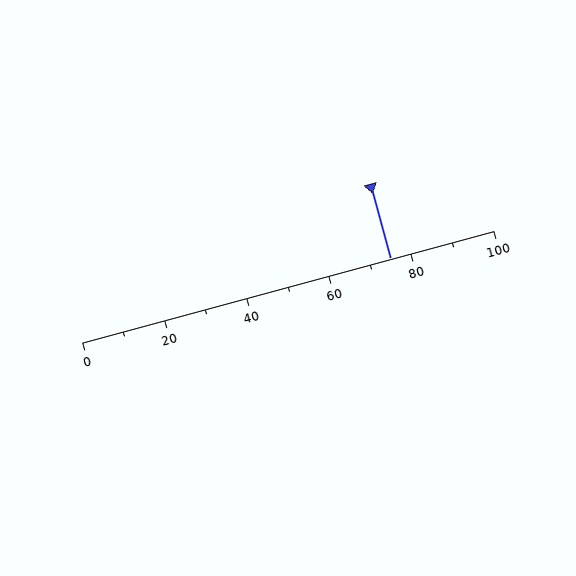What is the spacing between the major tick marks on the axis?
The major ticks are spaced 20 apart.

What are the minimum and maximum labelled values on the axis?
The axis runs from 0 to 100.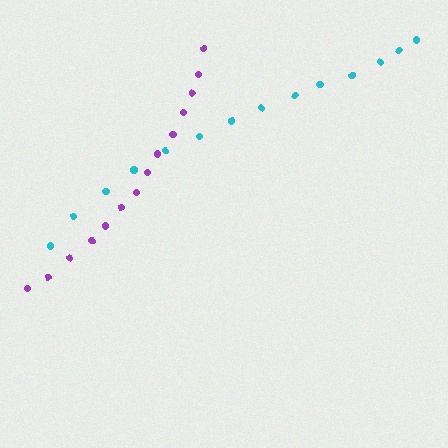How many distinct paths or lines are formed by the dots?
There are 2 distinct paths.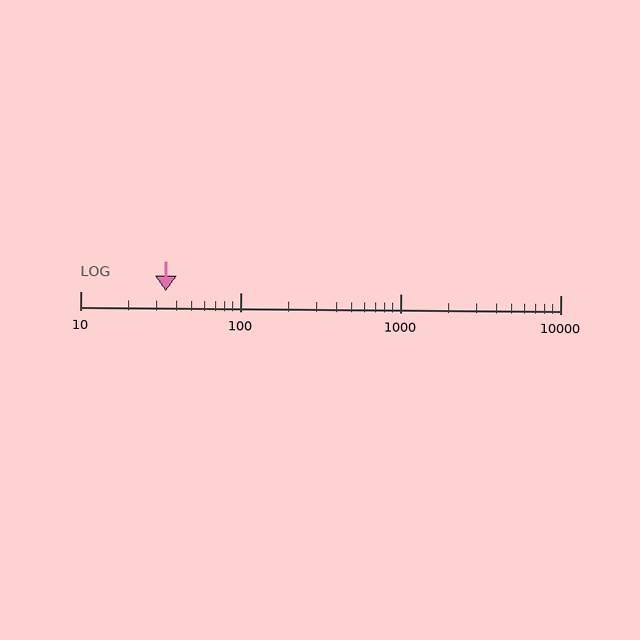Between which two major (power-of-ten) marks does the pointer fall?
The pointer is between 10 and 100.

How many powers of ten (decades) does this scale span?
The scale spans 3 decades, from 10 to 10000.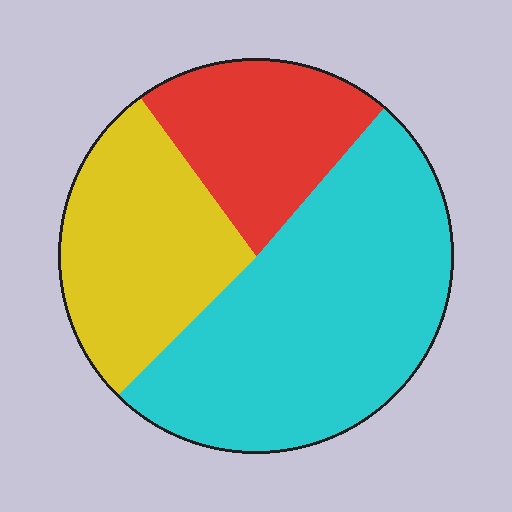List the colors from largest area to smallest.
From largest to smallest: cyan, yellow, red.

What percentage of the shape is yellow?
Yellow covers roughly 30% of the shape.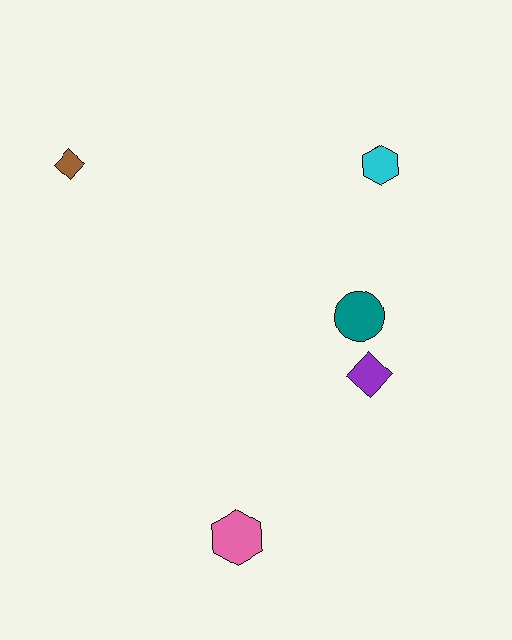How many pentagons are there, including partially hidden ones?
There are no pentagons.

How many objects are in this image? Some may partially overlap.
There are 5 objects.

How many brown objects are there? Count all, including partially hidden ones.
There is 1 brown object.